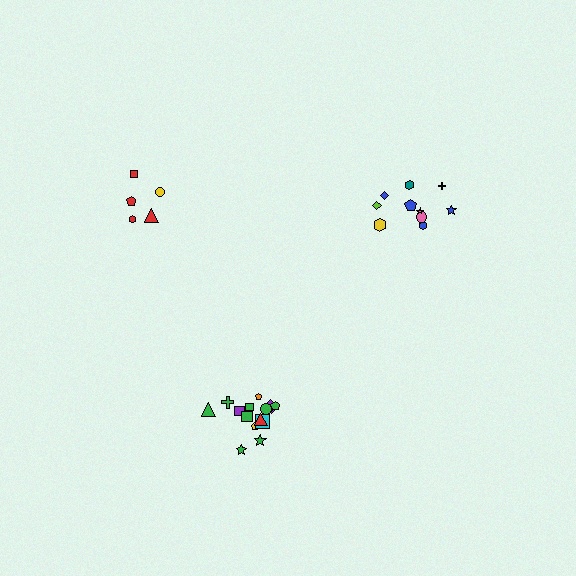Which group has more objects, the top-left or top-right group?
The top-right group.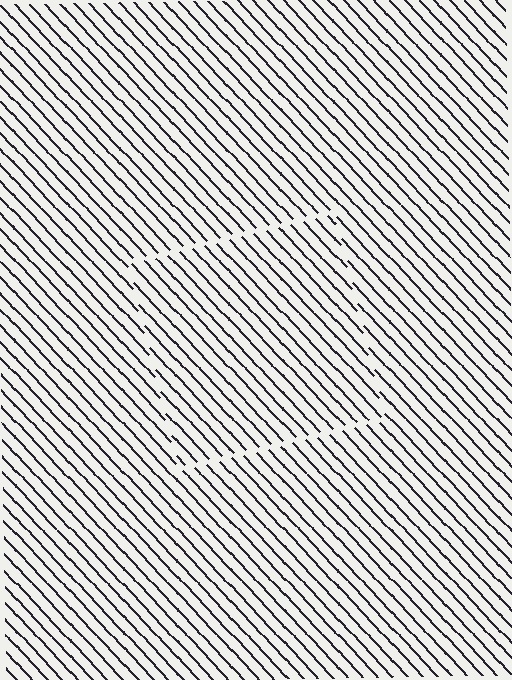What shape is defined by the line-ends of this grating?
An illusory square. The interior of the shape contains the same grating, shifted by half a period — the contour is defined by the phase discontinuity where line-ends from the inner and outer gratings abut.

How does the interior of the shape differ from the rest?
The interior of the shape contains the same grating, shifted by half a period — the contour is defined by the phase discontinuity where line-ends from the inner and outer gratings abut.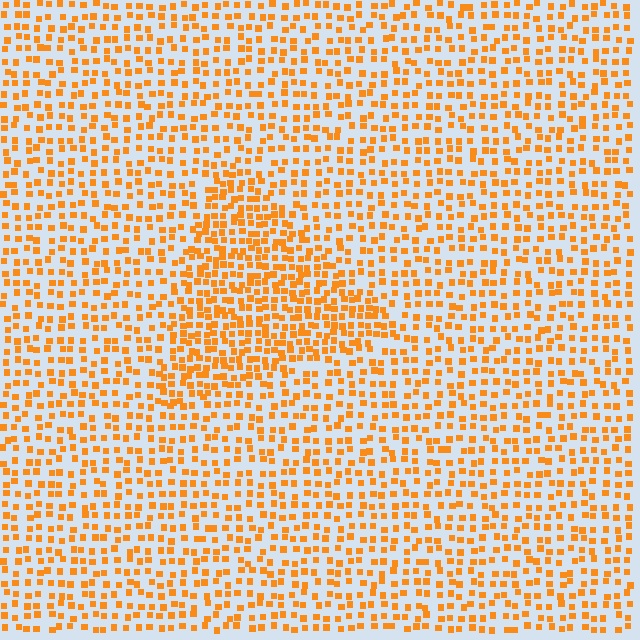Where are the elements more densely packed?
The elements are more densely packed inside the triangle boundary.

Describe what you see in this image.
The image contains small orange elements arranged at two different densities. A triangle-shaped region is visible where the elements are more densely packed than the surrounding area.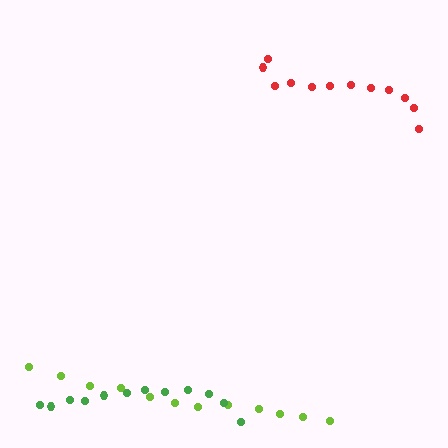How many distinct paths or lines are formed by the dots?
There are 3 distinct paths.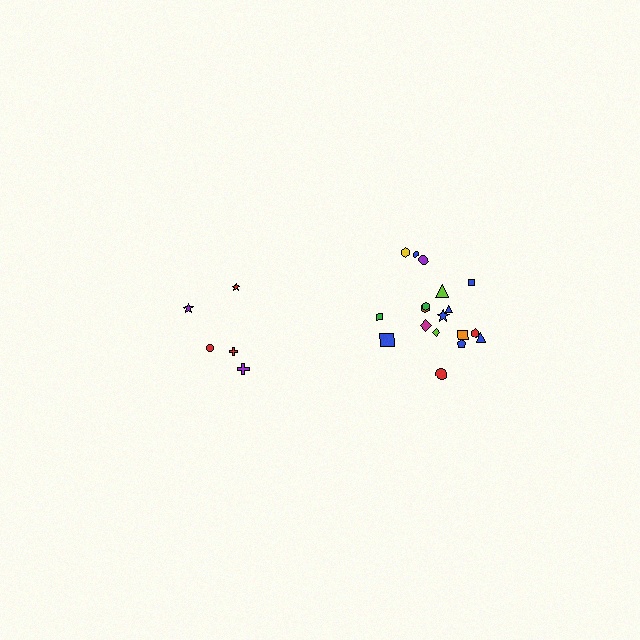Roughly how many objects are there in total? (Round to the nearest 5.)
Roughly 25 objects in total.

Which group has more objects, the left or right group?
The right group.